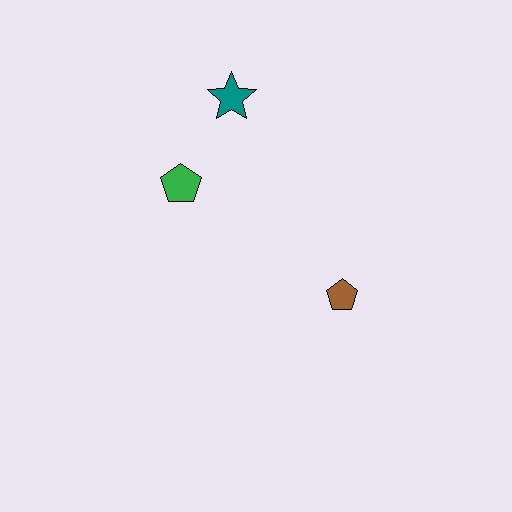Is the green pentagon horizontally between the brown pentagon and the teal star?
No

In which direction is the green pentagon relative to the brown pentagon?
The green pentagon is to the left of the brown pentagon.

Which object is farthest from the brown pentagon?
The teal star is farthest from the brown pentagon.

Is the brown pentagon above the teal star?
No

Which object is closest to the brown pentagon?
The green pentagon is closest to the brown pentagon.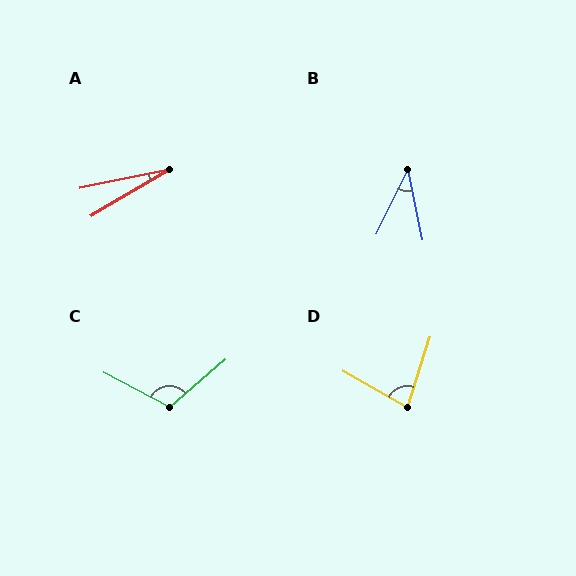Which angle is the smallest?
A, at approximately 19 degrees.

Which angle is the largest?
C, at approximately 111 degrees.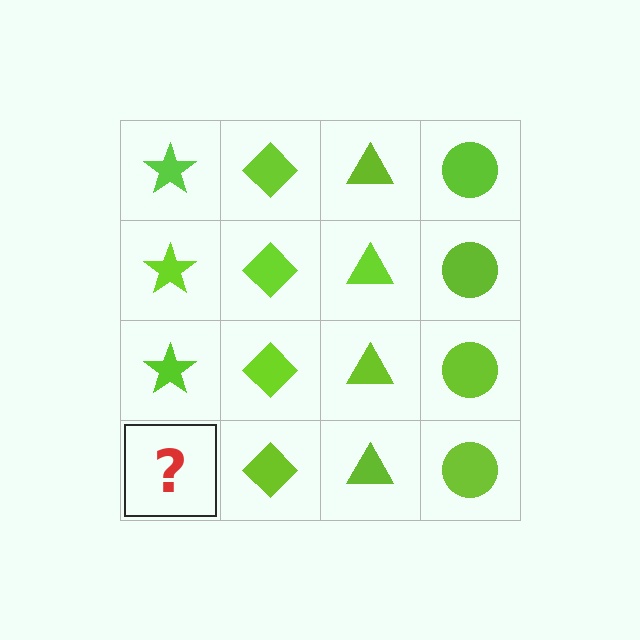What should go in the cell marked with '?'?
The missing cell should contain a lime star.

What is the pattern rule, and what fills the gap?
The rule is that each column has a consistent shape. The gap should be filled with a lime star.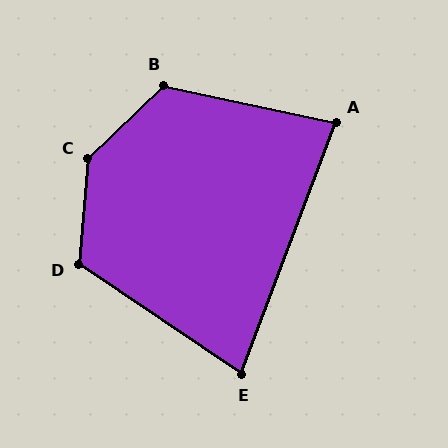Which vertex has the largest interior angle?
C, at approximately 139 degrees.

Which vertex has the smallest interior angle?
E, at approximately 77 degrees.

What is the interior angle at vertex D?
Approximately 119 degrees (obtuse).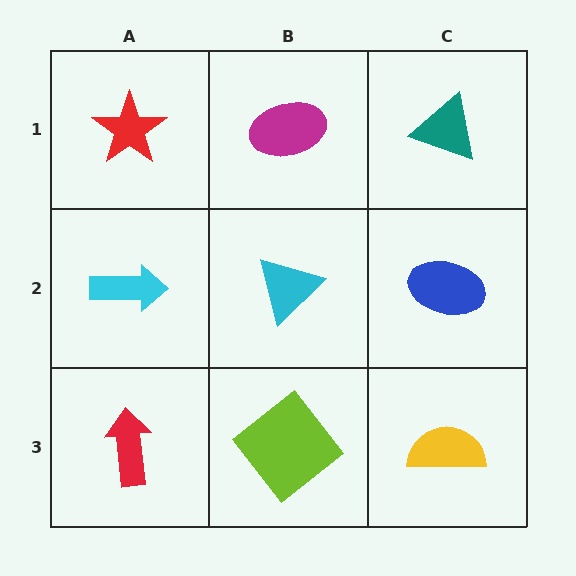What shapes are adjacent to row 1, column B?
A cyan triangle (row 2, column B), a red star (row 1, column A), a teal triangle (row 1, column C).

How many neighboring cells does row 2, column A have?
3.